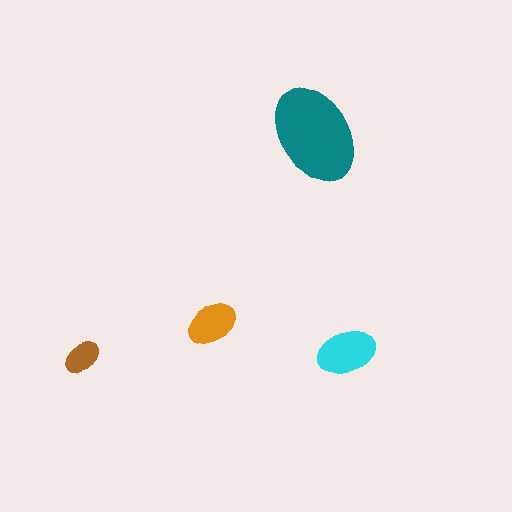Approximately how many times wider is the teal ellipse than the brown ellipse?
About 2.5 times wider.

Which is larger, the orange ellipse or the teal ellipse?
The teal one.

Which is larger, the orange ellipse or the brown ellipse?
The orange one.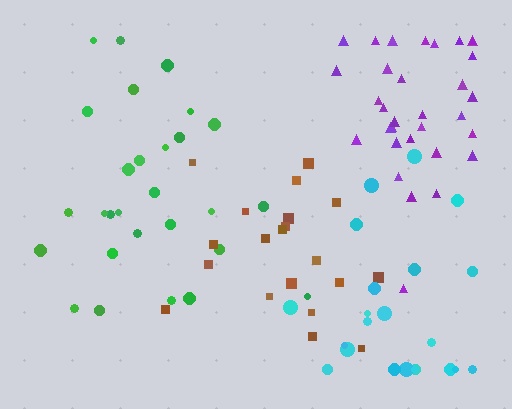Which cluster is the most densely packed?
Purple.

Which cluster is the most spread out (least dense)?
Cyan.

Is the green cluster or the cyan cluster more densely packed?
Green.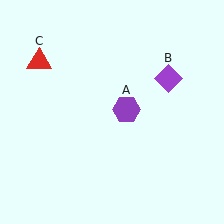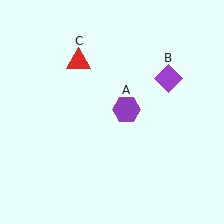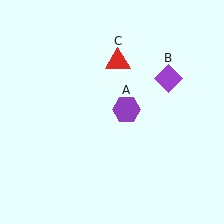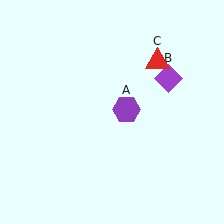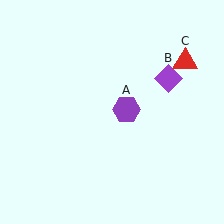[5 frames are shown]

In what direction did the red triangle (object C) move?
The red triangle (object C) moved right.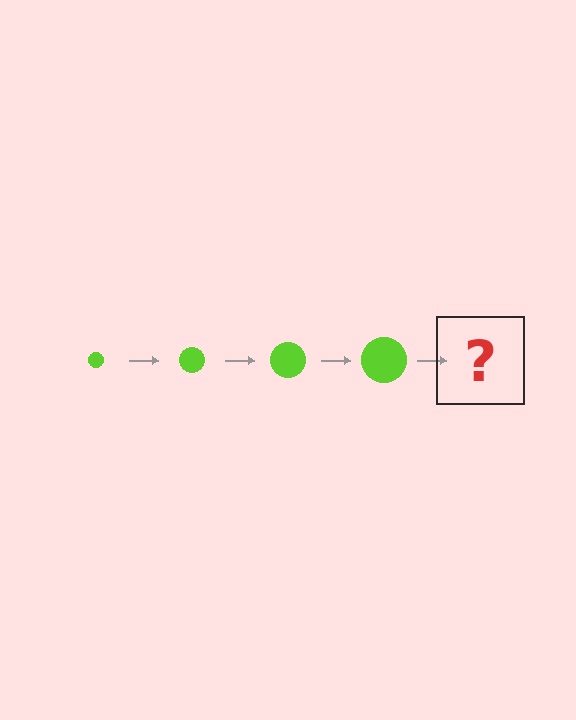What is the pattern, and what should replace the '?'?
The pattern is that the circle gets progressively larger each step. The '?' should be a lime circle, larger than the previous one.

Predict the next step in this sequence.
The next step is a lime circle, larger than the previous one.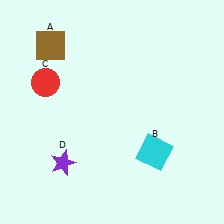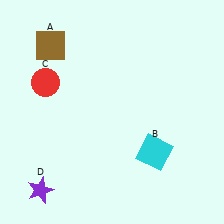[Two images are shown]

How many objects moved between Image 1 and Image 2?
1 object moved between the two images.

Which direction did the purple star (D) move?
The purple star (D) moved down.